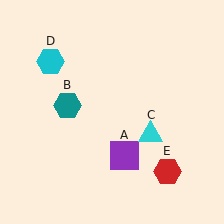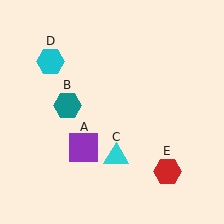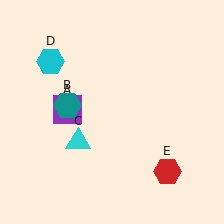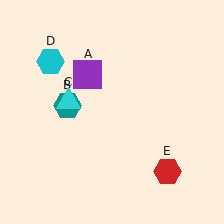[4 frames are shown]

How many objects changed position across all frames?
2 objects changed position: purple square (object A), cyan triangle (object C).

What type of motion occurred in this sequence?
The purple square (object A), cyan triangle (object C) rotated clockwise around the center of the scene.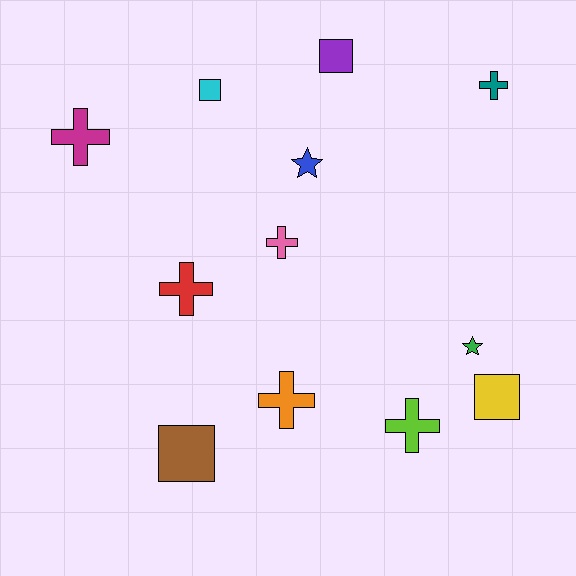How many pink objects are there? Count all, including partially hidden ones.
There is 1 pink object.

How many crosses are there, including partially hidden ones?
There are 6 crosses.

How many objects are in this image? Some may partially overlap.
There are 12 objects.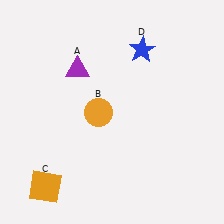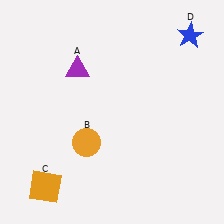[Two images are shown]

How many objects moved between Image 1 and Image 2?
2 objects moved between the two images.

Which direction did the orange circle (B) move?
The orange circle (B) moved down.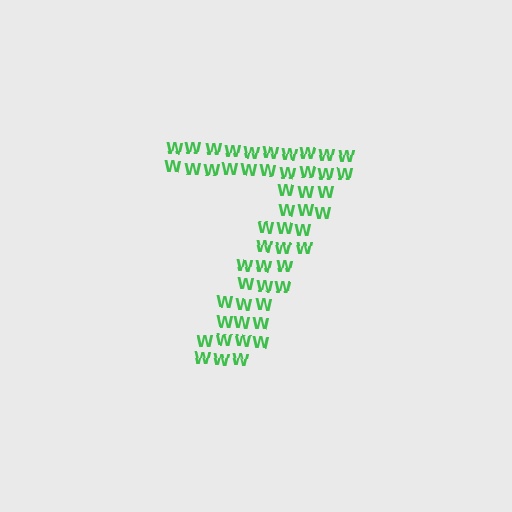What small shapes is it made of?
It is made of small letter W's.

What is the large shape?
The large shape is the digit 7.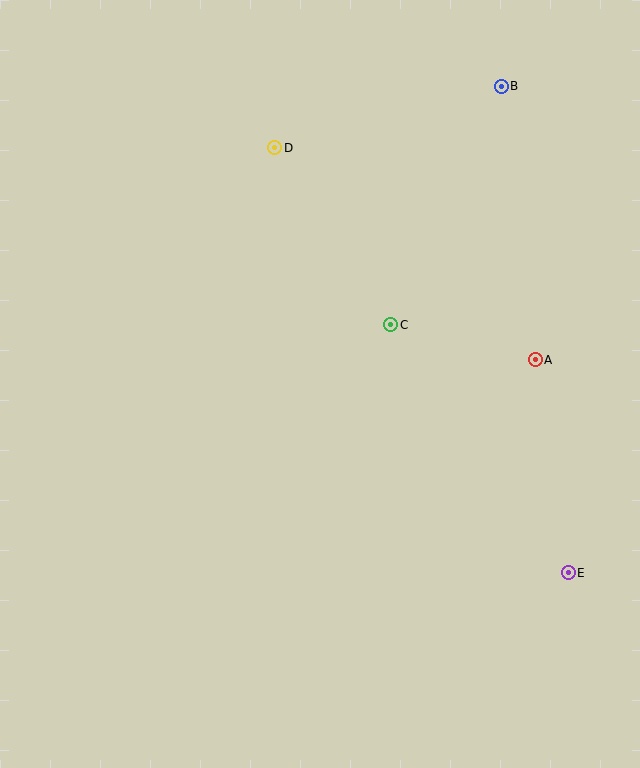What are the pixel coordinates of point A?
Point A is at (535, 360).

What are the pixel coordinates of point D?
Point D is at (275, 148).